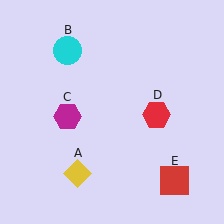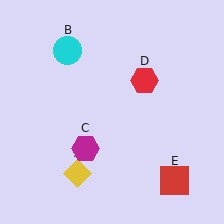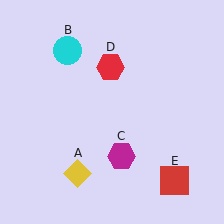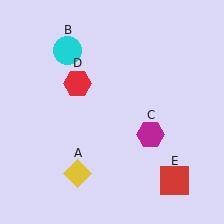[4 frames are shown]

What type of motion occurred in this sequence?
The magenta hexagon (object C), red hexagon (object D) rotated counterclockwise around the center of the scene.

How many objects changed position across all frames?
2 objects changed position: magenta hexagon (object C), red hexagon (object D).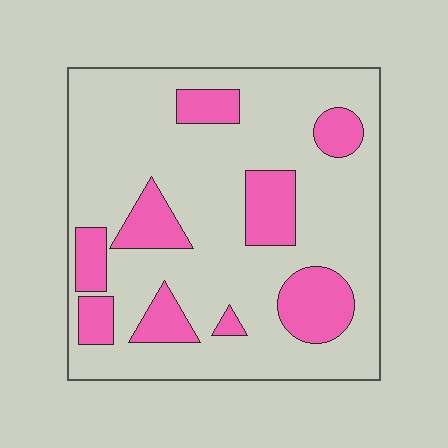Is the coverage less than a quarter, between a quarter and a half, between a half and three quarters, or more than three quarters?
Less than a quarter.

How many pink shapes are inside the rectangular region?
9.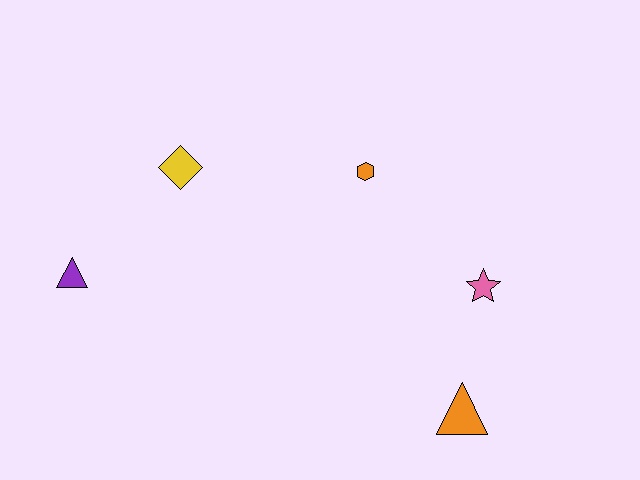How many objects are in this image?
There are 5 objects.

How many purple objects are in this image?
There is 1 purple object.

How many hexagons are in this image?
There is 1 hexagon.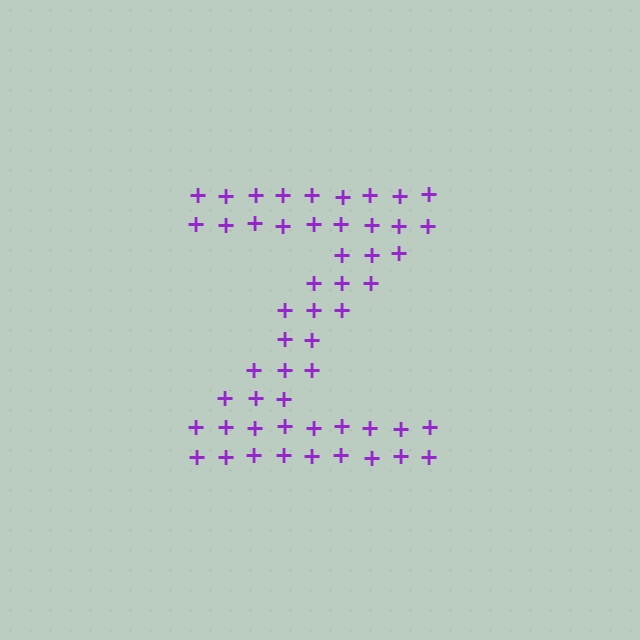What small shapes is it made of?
It is made of small plus signs.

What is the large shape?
The large shape is the letter Z.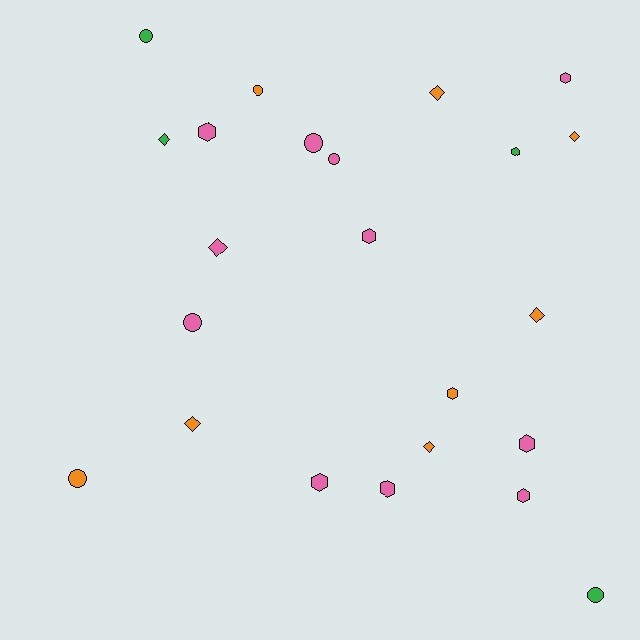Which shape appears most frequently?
Hexagon, with 9 objects.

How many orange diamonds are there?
There are 5 orange diamonds.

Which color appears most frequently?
Pink, with 11 objects.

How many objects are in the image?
There are 23 objects.